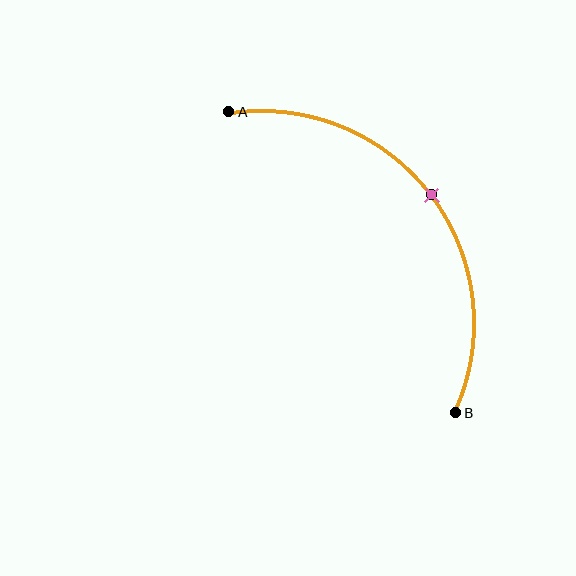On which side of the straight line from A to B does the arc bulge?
The arc bulges above and to the right of the straight line connecting A and B.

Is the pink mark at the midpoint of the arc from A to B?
Yes. The pink mark lies on the arc at equal arc-length from both A and B — it is the arc midpoint.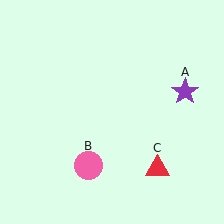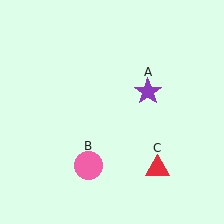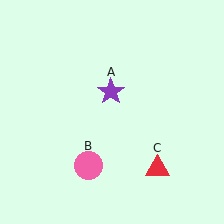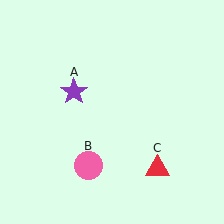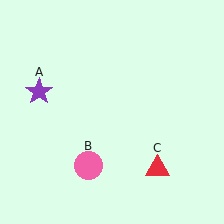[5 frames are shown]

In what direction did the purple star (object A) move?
The purple star (object A) moved left.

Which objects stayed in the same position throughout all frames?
Pink circle (object B) and red triangle (object C) remained stationary.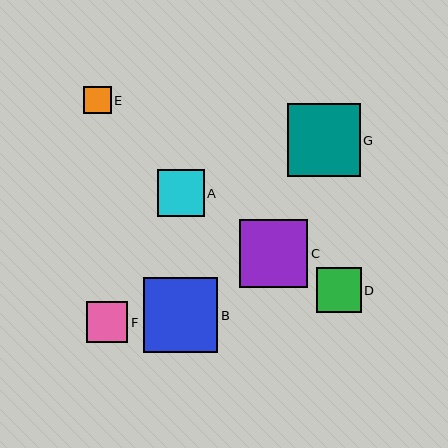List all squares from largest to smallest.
From largest to smallest: B, G, C, A, D, F, E.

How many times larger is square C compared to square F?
Square C is approximately 1.7 times the size of square F.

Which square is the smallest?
Square E is the smallest with a size of approximately 27 pixels.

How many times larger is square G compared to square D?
Square G is approximately 1.6 times the size of square D.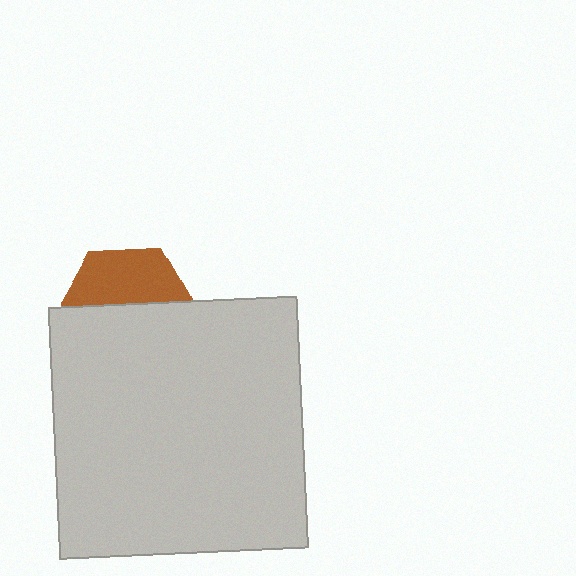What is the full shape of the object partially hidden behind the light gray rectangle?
The partially hidden object is a brown hexagon.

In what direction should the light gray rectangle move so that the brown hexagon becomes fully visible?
The light gray rectangle should move down. That is the shortest direction to clear the overlap and leave the brown hexagon fully visible.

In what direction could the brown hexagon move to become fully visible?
The brown hexagon could move up. That would shift it out from behind the light gray rectangle entirely.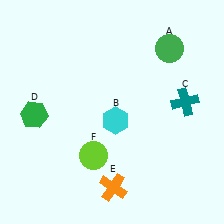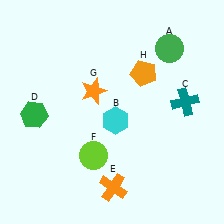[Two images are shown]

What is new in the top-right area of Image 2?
An orange pentagon (H) was added in the top-right area of Image 2.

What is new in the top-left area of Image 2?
An orange star (G) was added in the top-left area of Image 2.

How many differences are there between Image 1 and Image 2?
There are 2 differences between the two images.